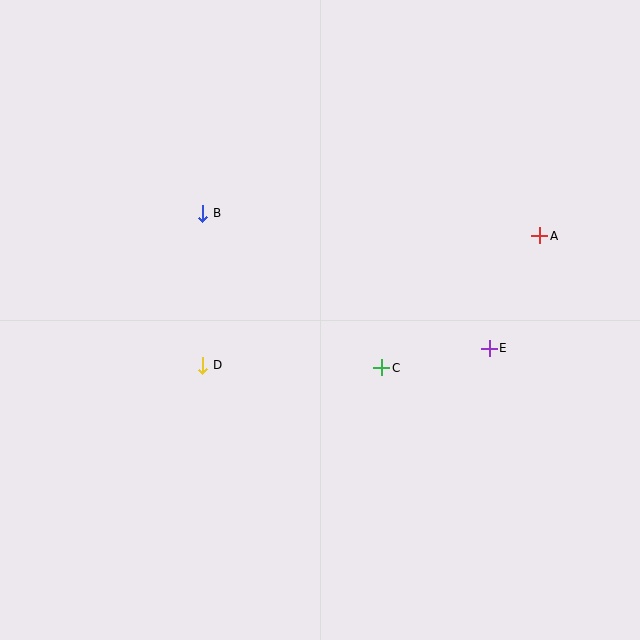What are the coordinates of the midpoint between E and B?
The midpoint between E and B is at (346, 281).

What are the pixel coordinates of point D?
Point D is at (203, 365).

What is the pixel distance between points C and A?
The distance between C and A is 206 pixels.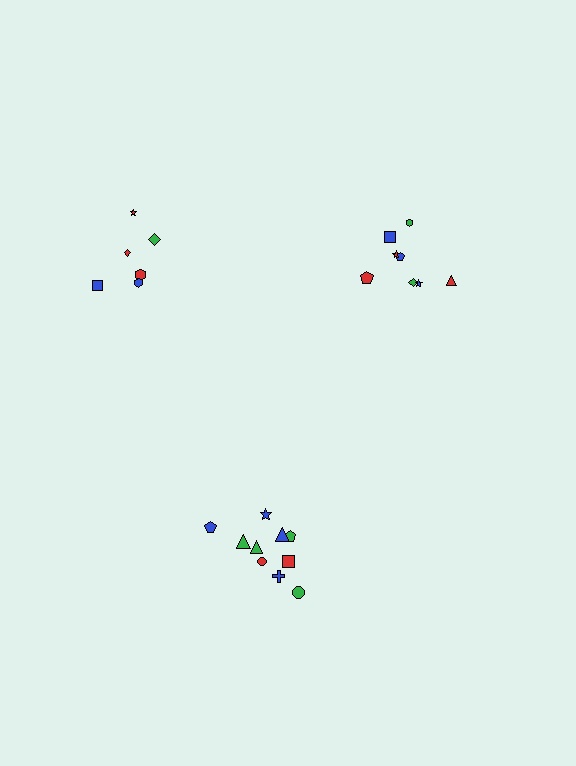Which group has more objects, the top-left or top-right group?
The top-right group.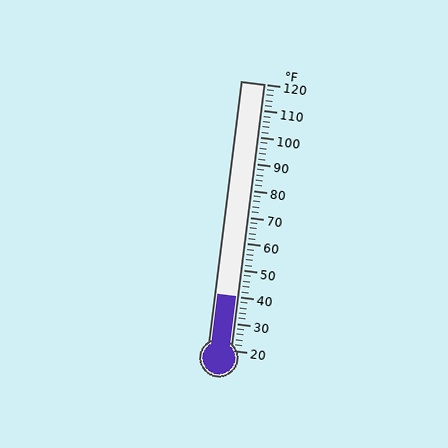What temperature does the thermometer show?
The thermometer shows approximately 40°F.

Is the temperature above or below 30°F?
The temperature is above 30°F.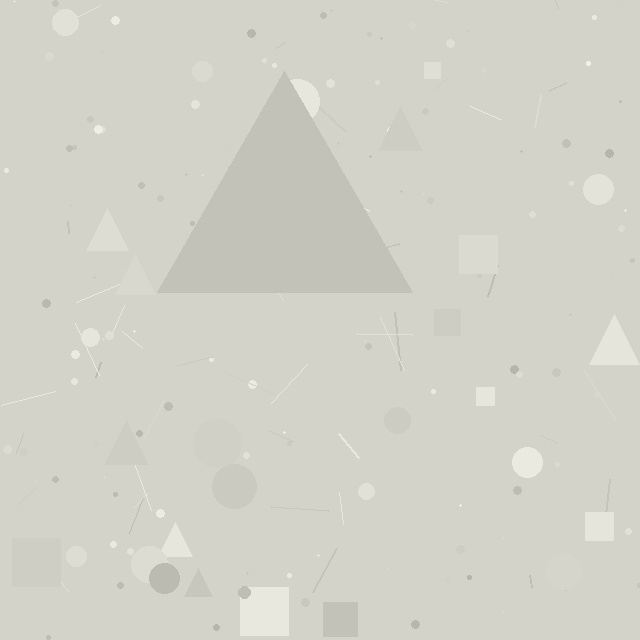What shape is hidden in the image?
A triangle is hidden in the image.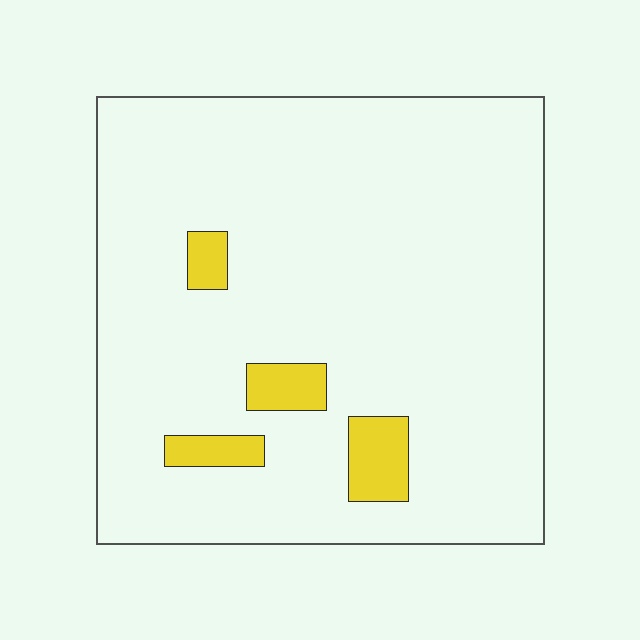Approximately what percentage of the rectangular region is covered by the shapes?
Approximately 5%.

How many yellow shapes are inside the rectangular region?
4.